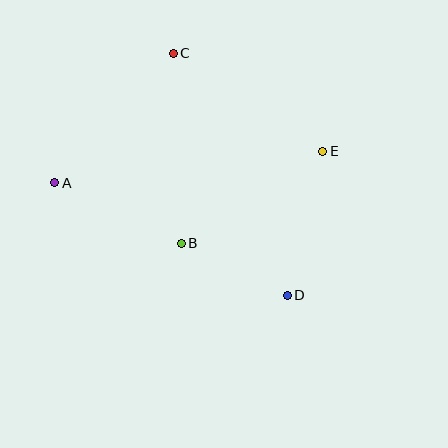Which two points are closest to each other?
Points B and D are closest to each other.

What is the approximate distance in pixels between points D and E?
The distance between D and E is approximately 148 pixels.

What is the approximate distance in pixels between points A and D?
The distance between A and D is approximately 258 pixels.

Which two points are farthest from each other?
Points A and E are farthest from each other.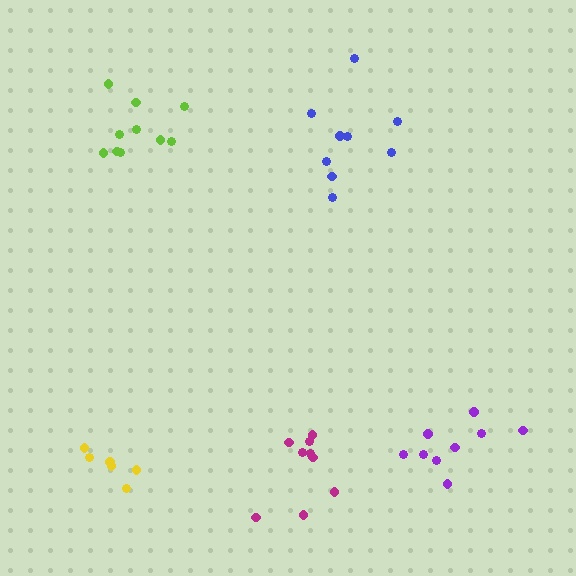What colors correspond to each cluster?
The clusters are colored: lime, yellow, purple, magenta, blue.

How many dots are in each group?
Group 1: 10 dots, Group 2: 6 dots, Group 3: 9 dots, Group 4: 9 dots, Group 5: 9 dots (43 total).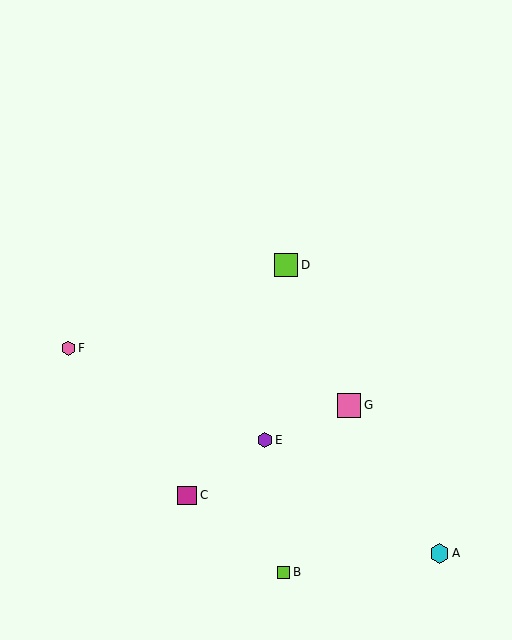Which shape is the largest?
The pink square (labeled G) is the largest.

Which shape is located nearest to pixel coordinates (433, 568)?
The cyan hexagon (labeled A) at (439, 553) is nearest to that location.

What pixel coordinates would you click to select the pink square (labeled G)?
Click at (349, 405) to select the pink square G.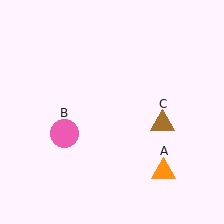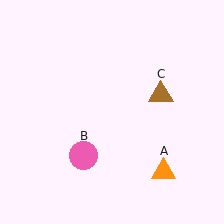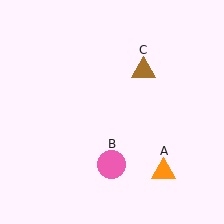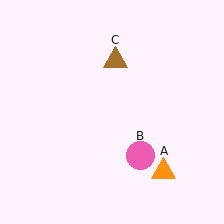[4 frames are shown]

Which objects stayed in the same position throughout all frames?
Orange triangle (object A) remained stationary.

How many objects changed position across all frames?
2 objects changed position: pink circle (object B), brown triangle (object C).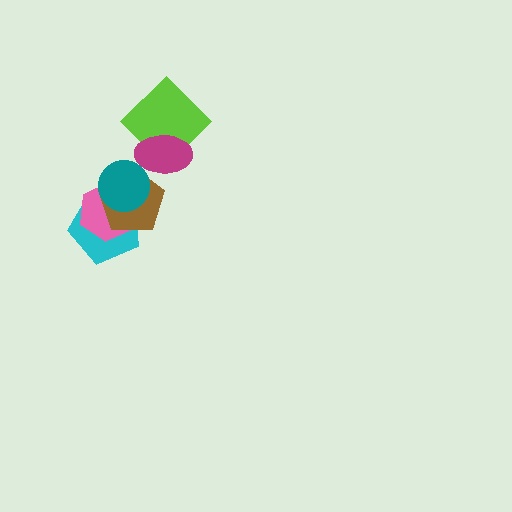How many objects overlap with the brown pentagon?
4 objects overlap with the brown pentagon.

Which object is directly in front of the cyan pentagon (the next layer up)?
The pink hexagon is directly in front of the cyan pentagon.